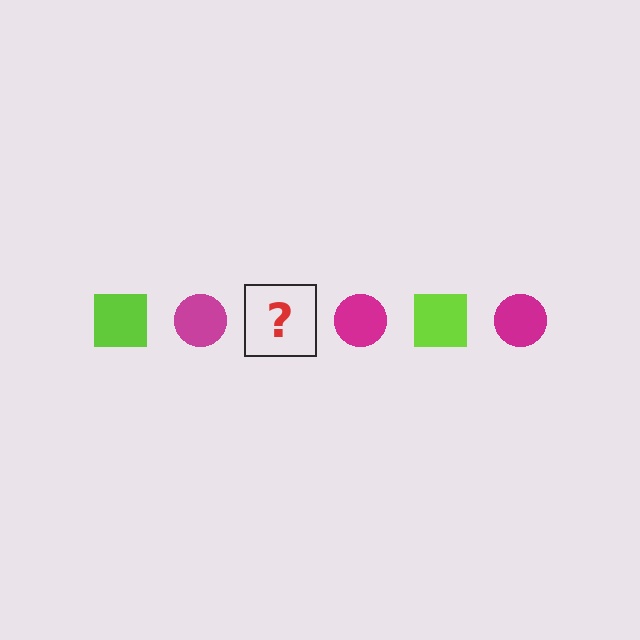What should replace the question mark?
The question mark should be replaced with a lime square.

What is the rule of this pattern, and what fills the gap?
The rule is that the pattern alternates between lime square and magenta circle. The gap should be filled with a lime square.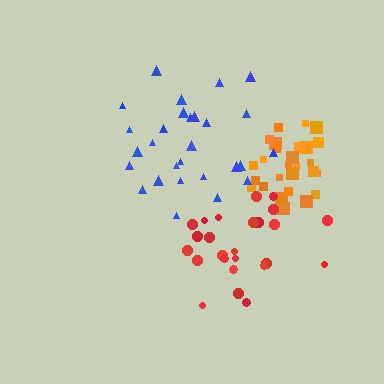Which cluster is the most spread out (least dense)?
Blue.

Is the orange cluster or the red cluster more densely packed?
Orange.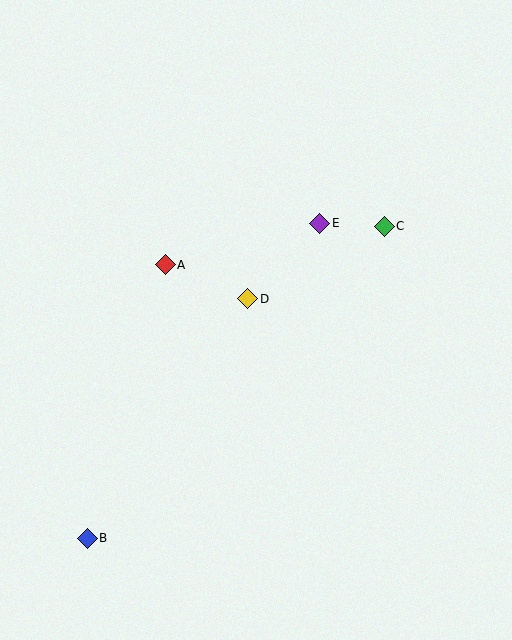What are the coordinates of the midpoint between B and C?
The midpoint between B and C is at (236, 382).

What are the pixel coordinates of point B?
Point B is at (87, 538).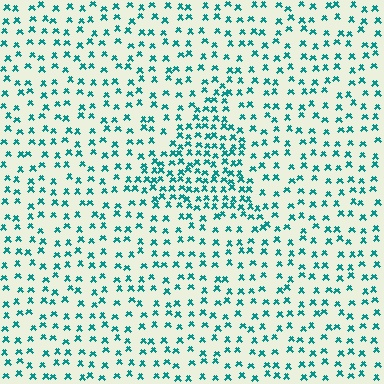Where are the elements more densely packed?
The elements are more densely packed inside the triangle boundary.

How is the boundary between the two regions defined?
The boundary is defined by a change in element density (approximately 2.0x ratio). All elements are the same color, size, and shape.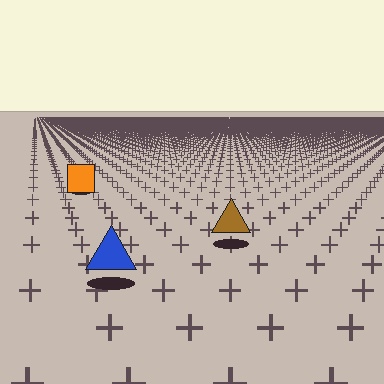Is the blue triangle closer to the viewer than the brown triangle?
Yes. The blue triangle is closer — you can tell from the texture gradient: the ground texture is coarser near it.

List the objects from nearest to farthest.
From nearest to farthest: the blue triangle, the brown triangle, the orange square.